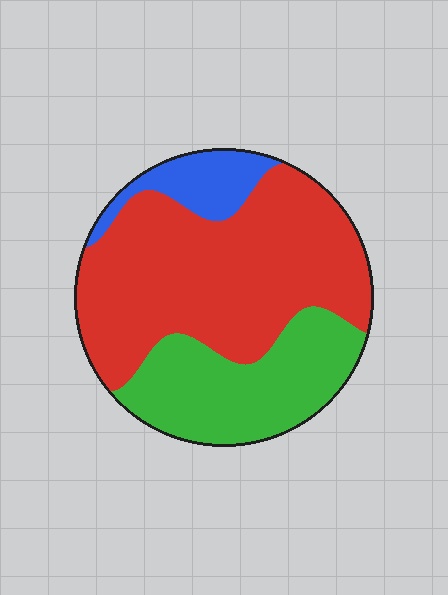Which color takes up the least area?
Blue, at roughly 10%.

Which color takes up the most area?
Red, at roughly 60%.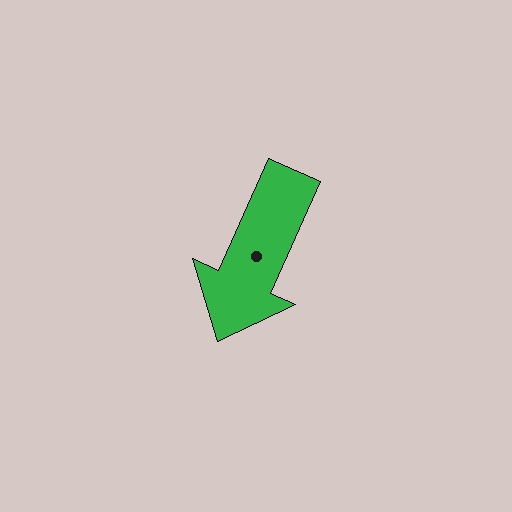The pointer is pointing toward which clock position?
Roughly 7 o'clock.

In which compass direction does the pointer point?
Southwest.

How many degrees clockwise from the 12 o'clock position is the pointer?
Approximately 204 degrees.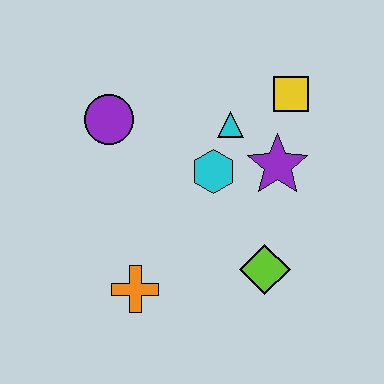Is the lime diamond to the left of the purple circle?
No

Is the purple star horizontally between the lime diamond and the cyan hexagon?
No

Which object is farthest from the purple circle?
The lime diamond is farthest from the purple circle.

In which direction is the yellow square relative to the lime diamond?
The yellow square is above the lime diamond.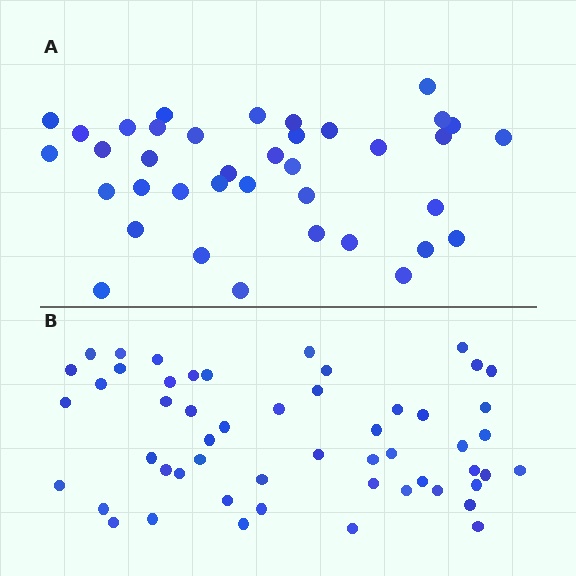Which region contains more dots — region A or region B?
Region B (the bottom region) has more dots.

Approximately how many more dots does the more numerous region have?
Region B has approximately 15 more dots than region A.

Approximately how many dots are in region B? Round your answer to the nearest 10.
About 50 dots. (The exact count is 53, which rounds to 50.)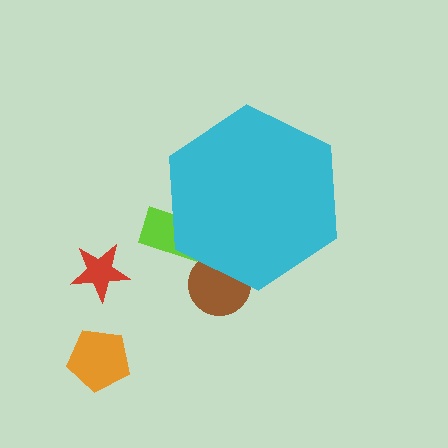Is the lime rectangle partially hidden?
Yes, the lime rectangle is partially hidden behind the cyan hexagon.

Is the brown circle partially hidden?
Yes, the brown circle is partially hidden behind the cyan hexagon.